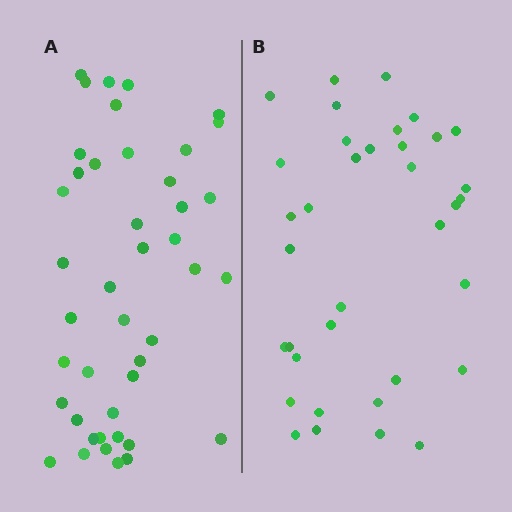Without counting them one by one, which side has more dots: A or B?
Region A (the left region) has more dots.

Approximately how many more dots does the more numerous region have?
Region A has roughly 8 or so more dots than region B.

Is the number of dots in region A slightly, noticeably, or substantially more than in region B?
Region A has only slightly more — the two regions are fairly close. The ratio is roughly 1.2 to 1.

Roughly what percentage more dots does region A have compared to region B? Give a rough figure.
About 20% more.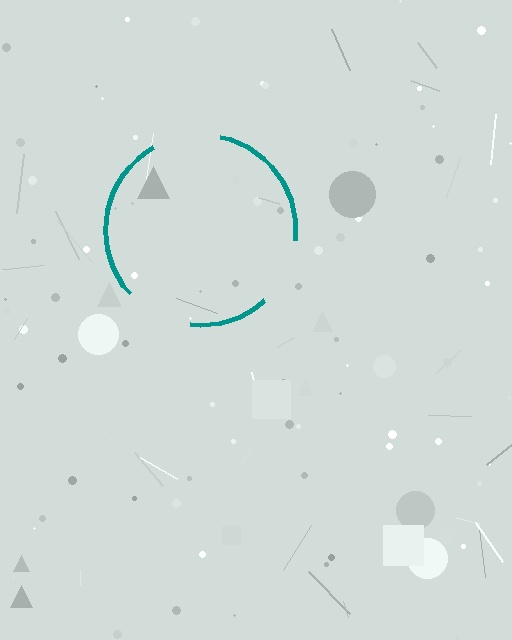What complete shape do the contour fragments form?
The contour fragments form a circle.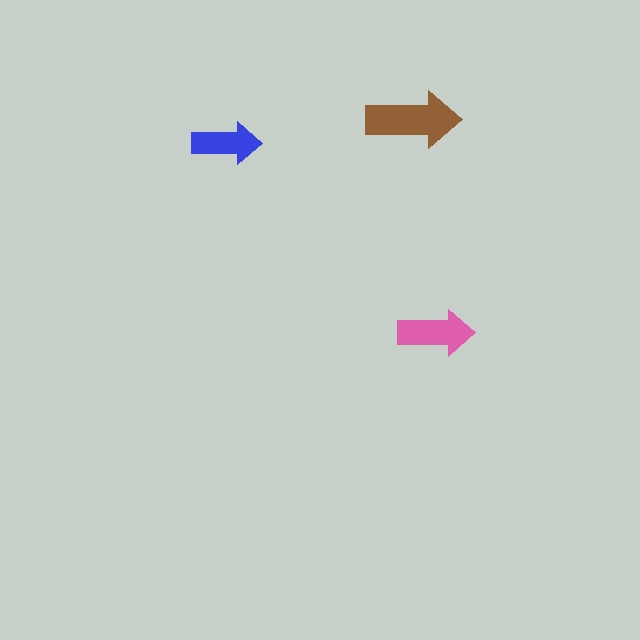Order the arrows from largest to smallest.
the brown one, the pink one, the blue one.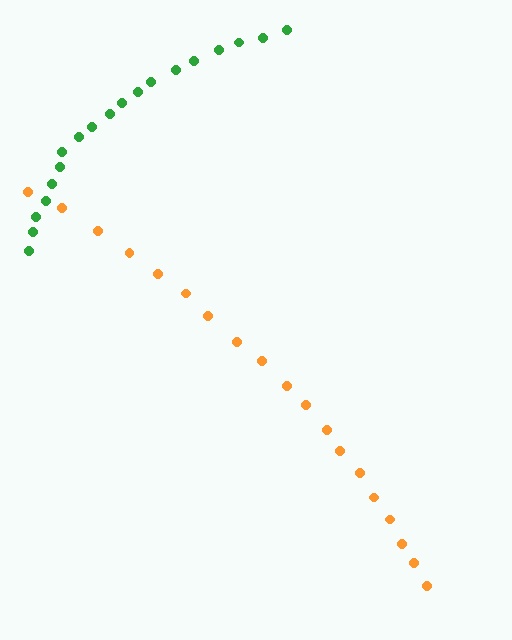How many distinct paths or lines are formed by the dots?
There are 2 distinct paths.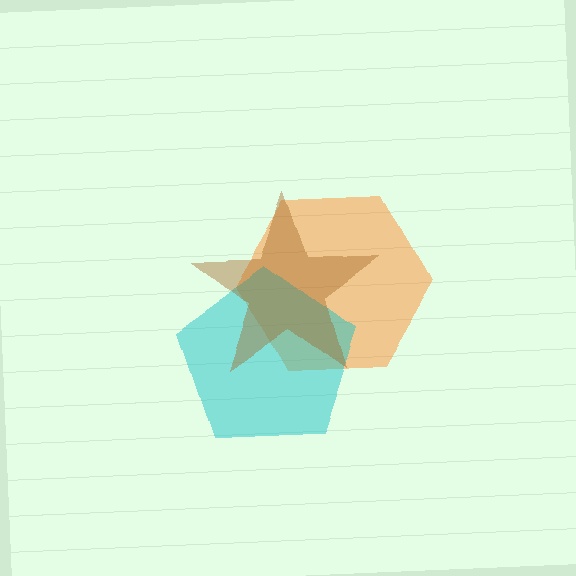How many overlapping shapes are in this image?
There are 3 overlapping shapes in the image.